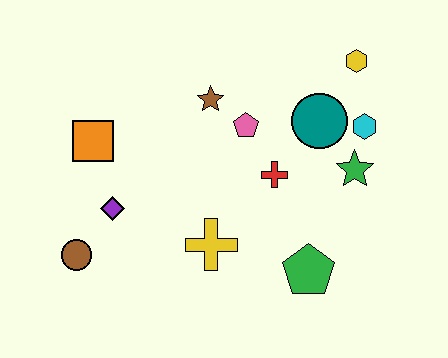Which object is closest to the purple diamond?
The brown circle is closest to the purple diamond.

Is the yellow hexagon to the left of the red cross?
No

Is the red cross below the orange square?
Yes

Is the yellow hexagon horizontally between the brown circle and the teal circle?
No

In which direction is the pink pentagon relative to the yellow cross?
The pink pentagon is above the yellow cross.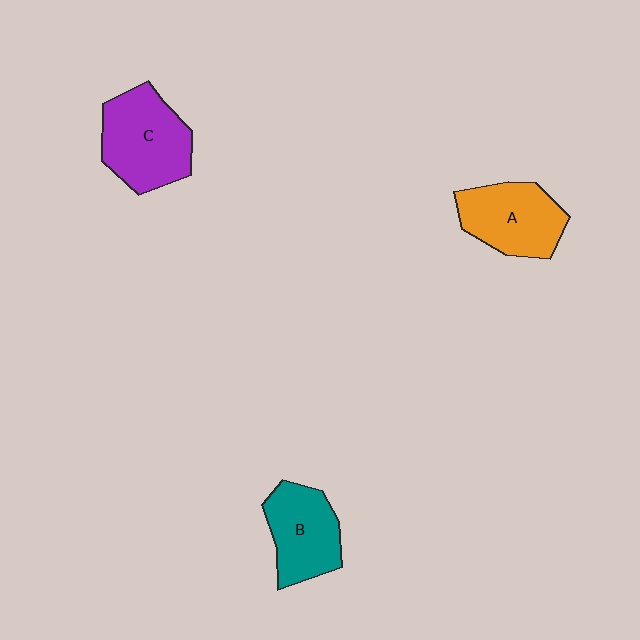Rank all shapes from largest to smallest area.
From largest to smallest: C (purple), A (orange), B (teal).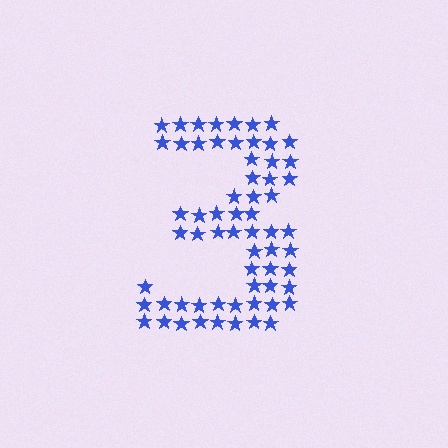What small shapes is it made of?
It is made of small stars.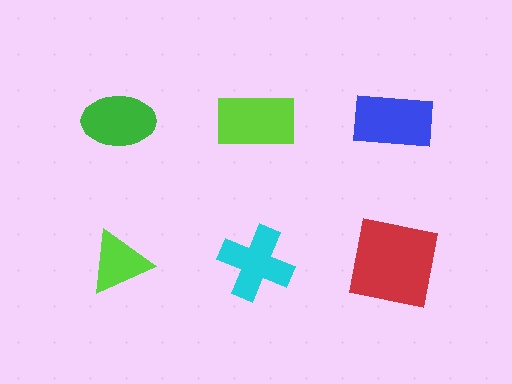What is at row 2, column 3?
A red square.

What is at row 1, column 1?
A green ellipse.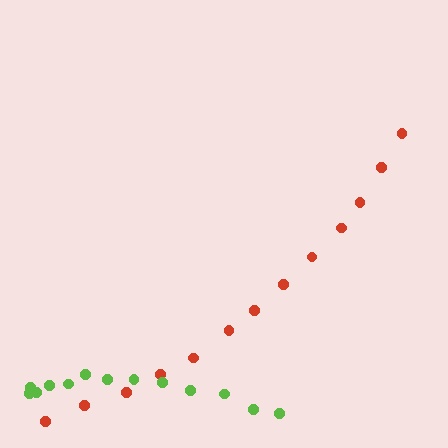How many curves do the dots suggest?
There are 2 distinct paths.